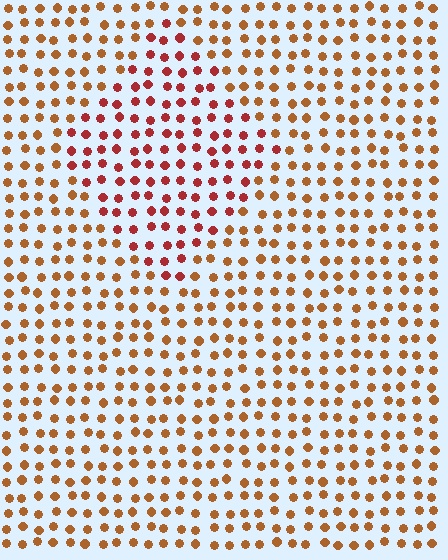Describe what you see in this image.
The image is filled with small brown elements in a uniform arrangement. A diamond-shaped region is visible where the elements are tinted to a slightly different hue, forming a subtle color boundary.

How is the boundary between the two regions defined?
The boundary is defined purely by a slight shift in hue (about 30 degrees). Spacing, size, and orientation are identical on both sides.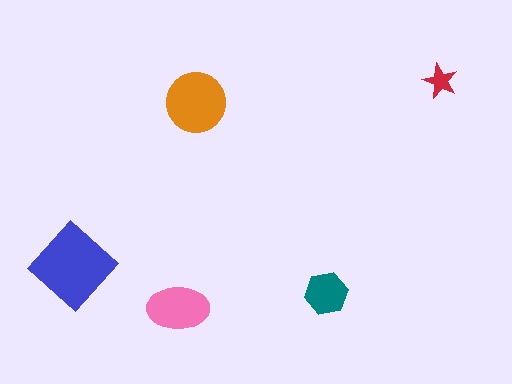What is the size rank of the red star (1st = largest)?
5th.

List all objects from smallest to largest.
The red star, the teal hexagon, the pink ellipse, the orange circle, the blue diamond.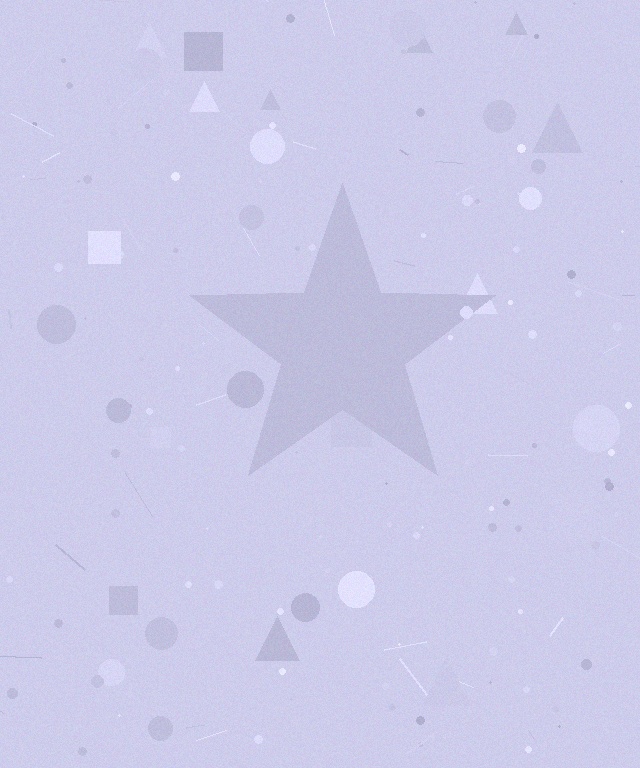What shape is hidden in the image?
A star is hidden in the image.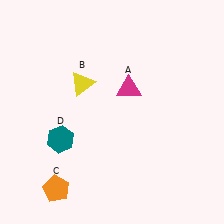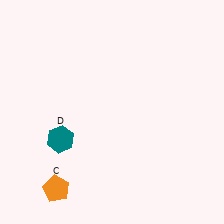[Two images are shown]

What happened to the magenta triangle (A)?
The magenta triangle (A) was removed in Image 2. It was in the top-right area of Image 1.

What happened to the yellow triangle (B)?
The yellow triangle (B) was removed in Image 2. It was in the top-left area of Image 1.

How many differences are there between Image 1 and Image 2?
There are 2 differences between the two images.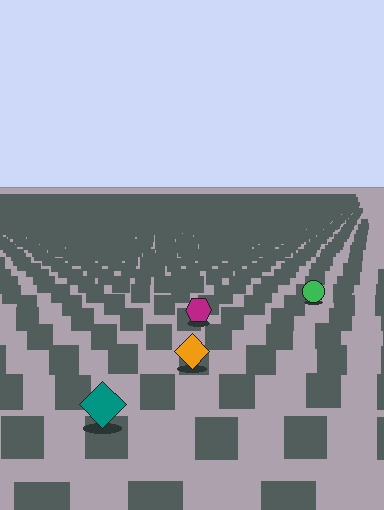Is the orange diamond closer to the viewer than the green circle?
Yes. The orange diamond is closer — you can tell from the texture gradient: the ground texture is coarser near it.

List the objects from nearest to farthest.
From nearest to farthest: the teal diamond, the orange diamond, the magenta hexagon, the green circle.